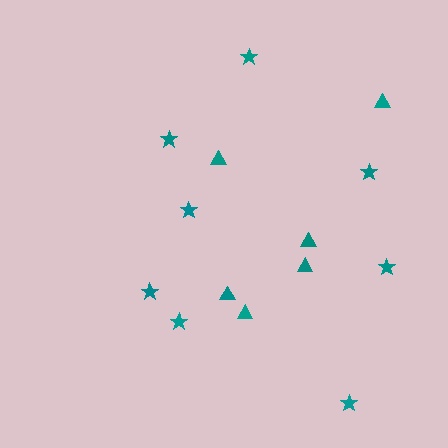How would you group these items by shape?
There are 2 groups: one group of triangles (6) and one group of stars (8).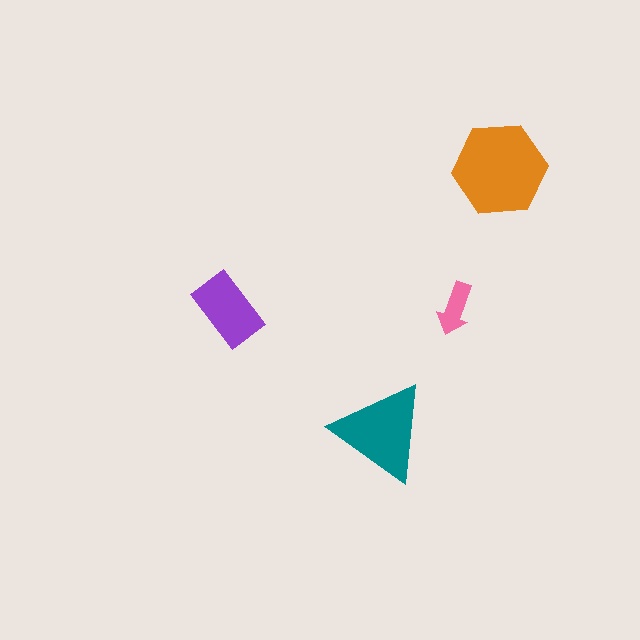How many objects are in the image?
There are 4 objects in the image.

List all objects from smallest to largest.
The pink arrow, the purple rectangle, the teal triangle, the orange hexagon.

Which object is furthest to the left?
The purple rectangle is leftmost.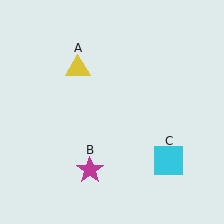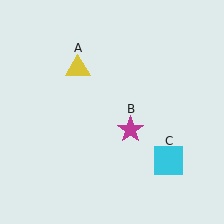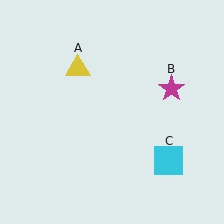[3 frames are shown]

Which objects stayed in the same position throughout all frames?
Yellow triangle (object A) and cyan square (object C) remained stationary.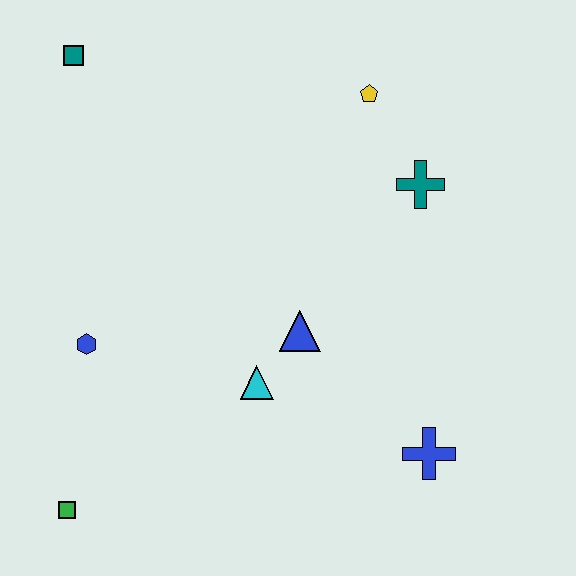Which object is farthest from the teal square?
The blue cross is farthest from the teal square.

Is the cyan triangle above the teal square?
No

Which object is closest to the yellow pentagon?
The teal cross is closest to the yellow pentagon.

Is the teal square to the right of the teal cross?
No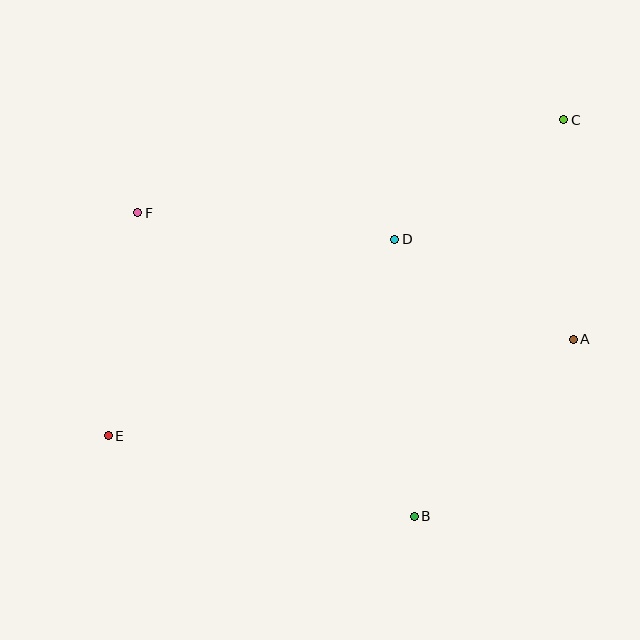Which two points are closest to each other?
Points A and D are closest to each other.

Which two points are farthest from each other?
Points C and E are farthest from each other.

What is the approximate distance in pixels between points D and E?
The distance between D and E is approximately 347 pixels.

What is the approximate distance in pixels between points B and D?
The distance between B and D is approximately 278 pixels.